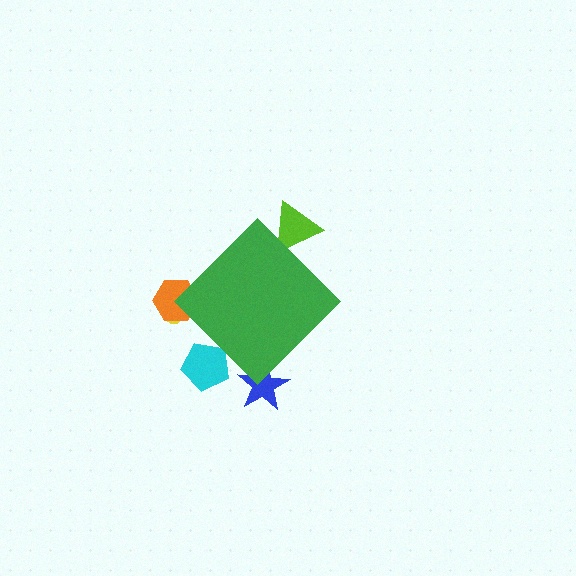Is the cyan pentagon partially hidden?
Yes, the cyan pentagon is partially hidden behind the green diamond.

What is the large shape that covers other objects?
A green diamond.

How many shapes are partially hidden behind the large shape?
5 shapes are partially hidden.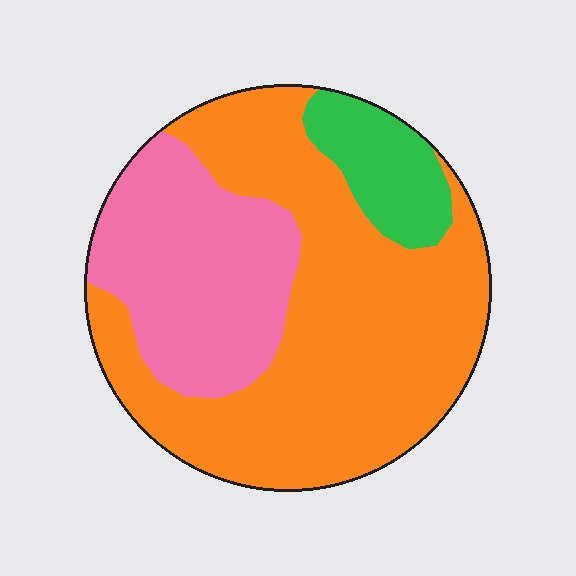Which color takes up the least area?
Green, at roughly 10%.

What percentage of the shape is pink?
Pink covers roughly 30% of the shape.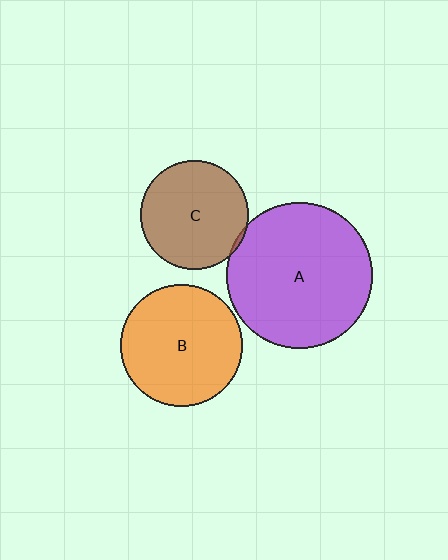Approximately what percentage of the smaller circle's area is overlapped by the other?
Approximately 5%.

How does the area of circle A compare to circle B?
Approximately 1.4 times.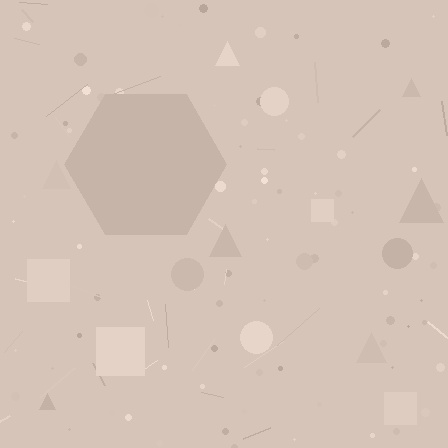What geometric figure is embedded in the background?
A hexagon is embedded in the background.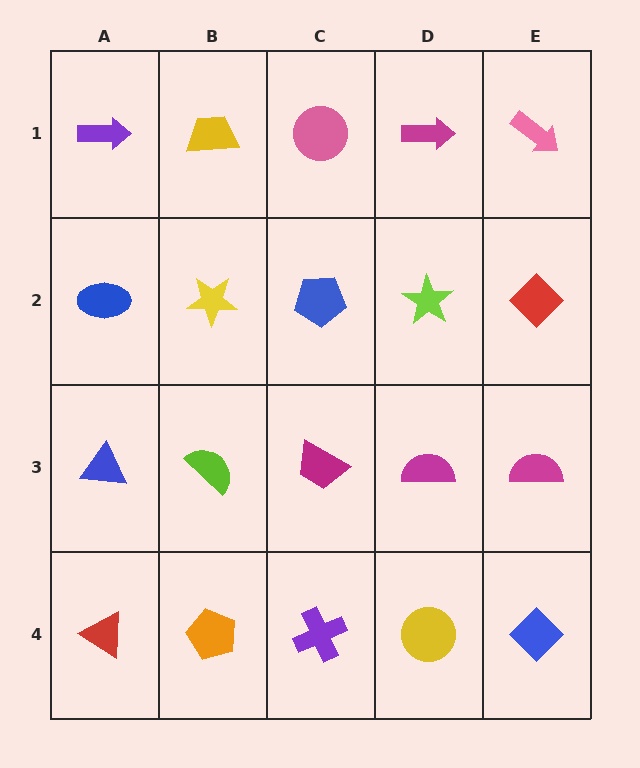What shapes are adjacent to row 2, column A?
A purple arrow (row 1, column A), a blue triangle (row 3, column A), a yellow star (row 2, column B).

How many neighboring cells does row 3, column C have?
4.